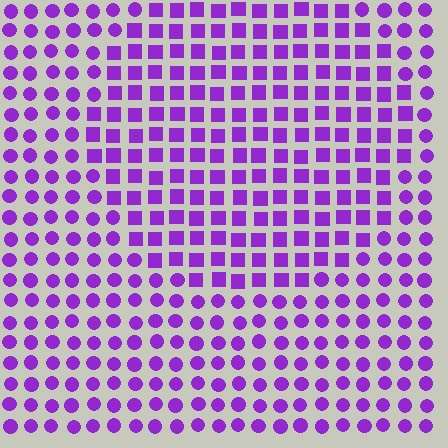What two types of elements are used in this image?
The image uses squares inside the circle region and circles outside it.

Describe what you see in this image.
The image is filled with small purple elements arranged in a uniform grid. A circle-shaped region contains squares, while the surrounding area contains circles. The boundary is defined purely by the change in element shape.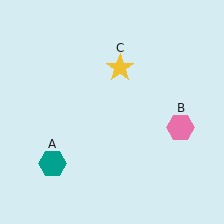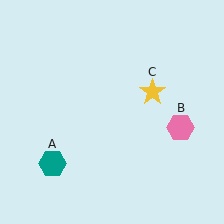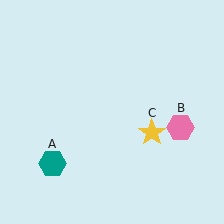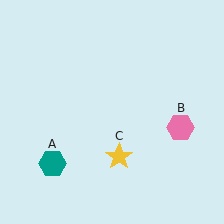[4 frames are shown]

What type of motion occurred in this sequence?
The yellow star (object C) rotated clockwise around the center of the scene.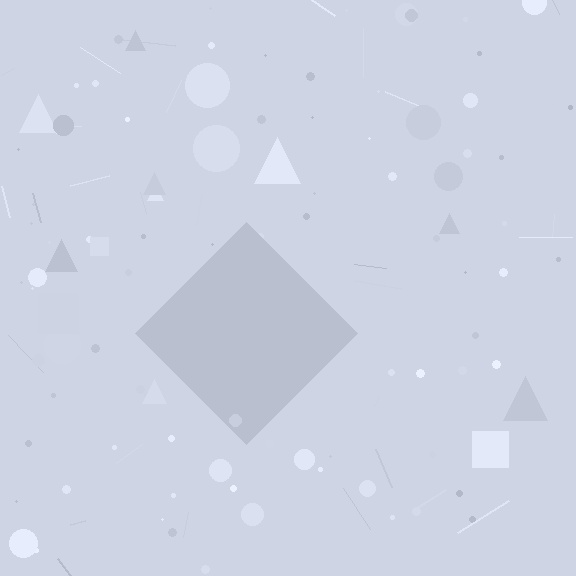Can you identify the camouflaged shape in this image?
The camouflaged shape is a diamond.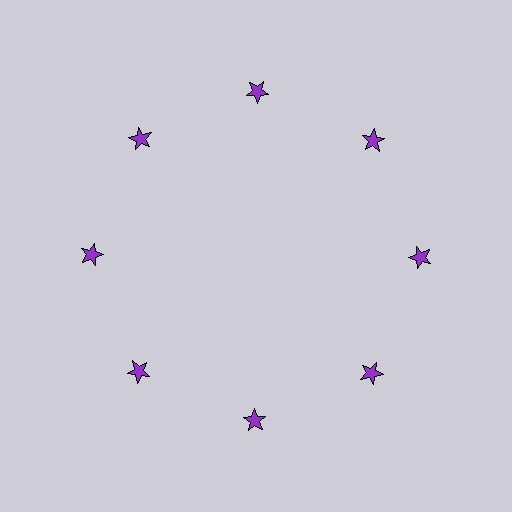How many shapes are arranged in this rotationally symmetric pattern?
There are 8 shapes, arranged in 8 groups of 1.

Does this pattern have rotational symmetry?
Yes, this pattern has 8-fold rotational symmetry. It looks the same after rotating 45 degrees around the center.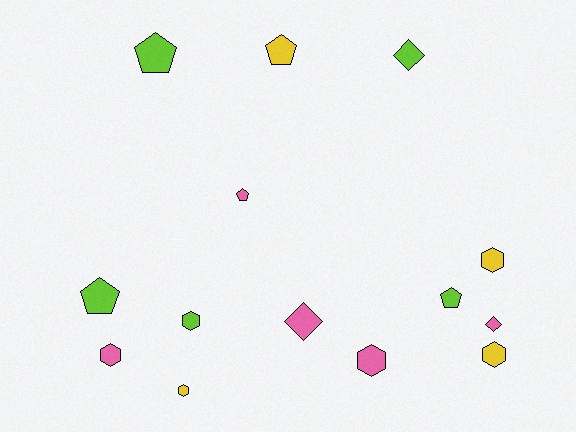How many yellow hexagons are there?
There are 3 yellow hexagons.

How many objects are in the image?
There are 14 objects.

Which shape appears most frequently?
Hexagon, with 6 objects.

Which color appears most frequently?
Lime, with 5 objects.